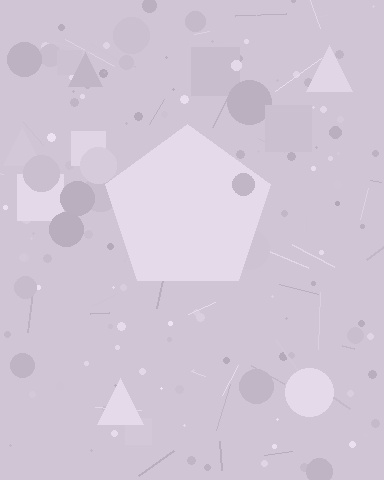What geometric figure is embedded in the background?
A pentagon is embedded in the background.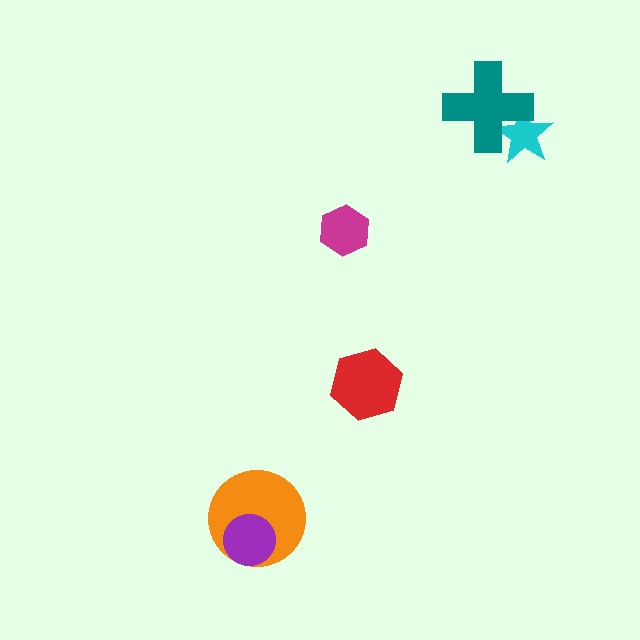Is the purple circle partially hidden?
No, no other shape covers it.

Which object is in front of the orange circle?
The purple circle is in front of the orange circle.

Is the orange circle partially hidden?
Yes, it is partially covered by another shape.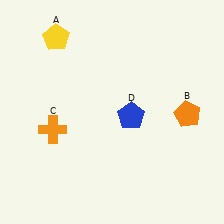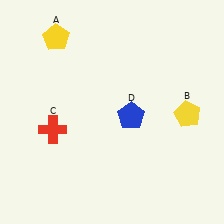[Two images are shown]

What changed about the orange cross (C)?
In Image 1, C is orange. In Image 2, it changed to red.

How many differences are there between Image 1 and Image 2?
There are 2 differences between the two images.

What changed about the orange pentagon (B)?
In Image 1, B is orange. In Image 2, it changed to yellow.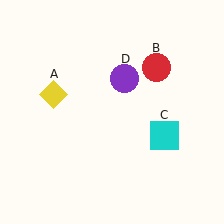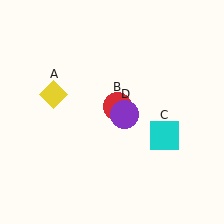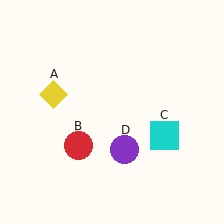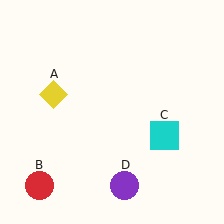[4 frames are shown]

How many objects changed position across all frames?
2 objects changed position: red circle (object B), purple circle (object D).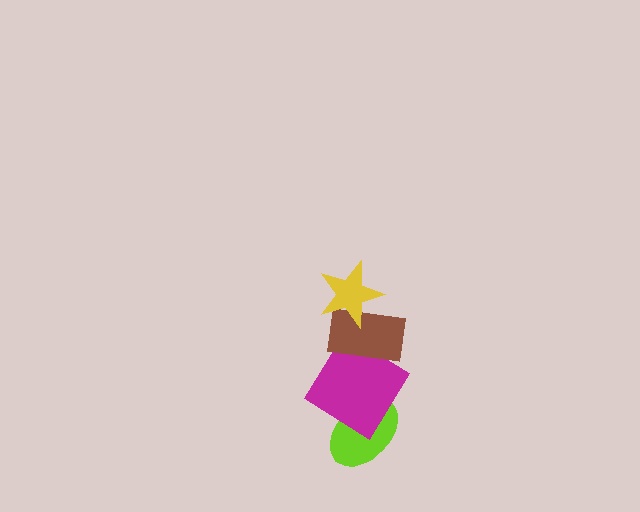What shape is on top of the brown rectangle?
The yellow star is on top of the brown rectangle.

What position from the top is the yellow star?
The yellow star is 1st from the top.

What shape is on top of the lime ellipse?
The magenta diamond is on top of the lime ellipse.